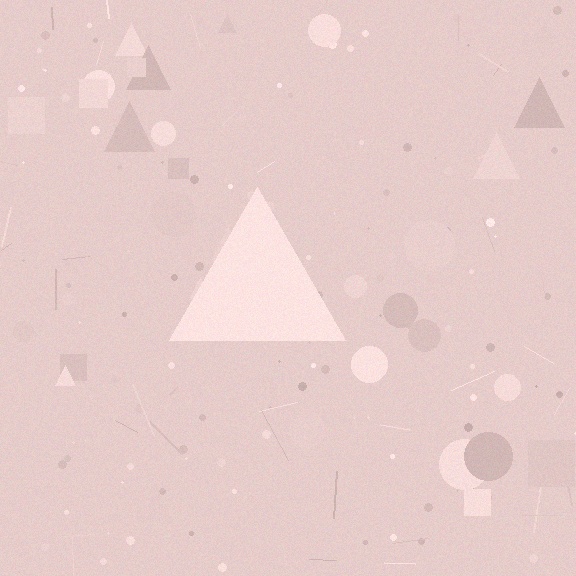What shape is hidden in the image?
A triangle is hidden in the image.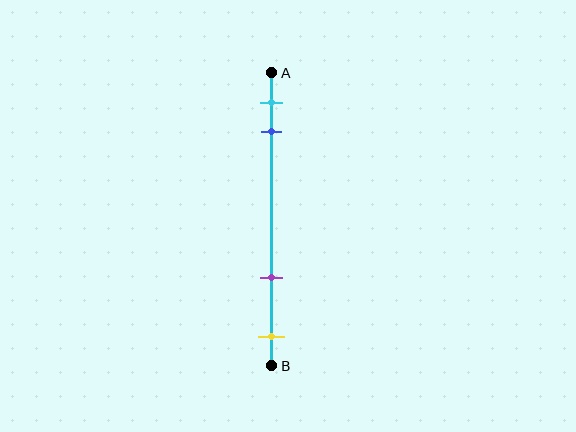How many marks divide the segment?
There are 4 marks dividing the segment.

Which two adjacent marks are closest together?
The cyan and blue marks are the closest adjacent pair.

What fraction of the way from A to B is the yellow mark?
The yellow mark is approximately 90% (0.9) of the way from A to B.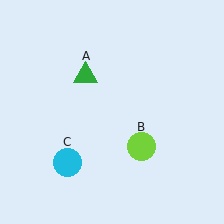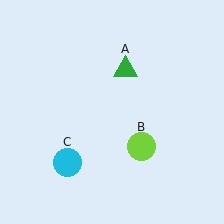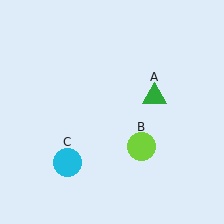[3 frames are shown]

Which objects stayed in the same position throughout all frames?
Lime circle (object B) and cyan circle (object C) remained stationary.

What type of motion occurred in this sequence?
The green triangle (object A) rotated clockwise around the center of the scene.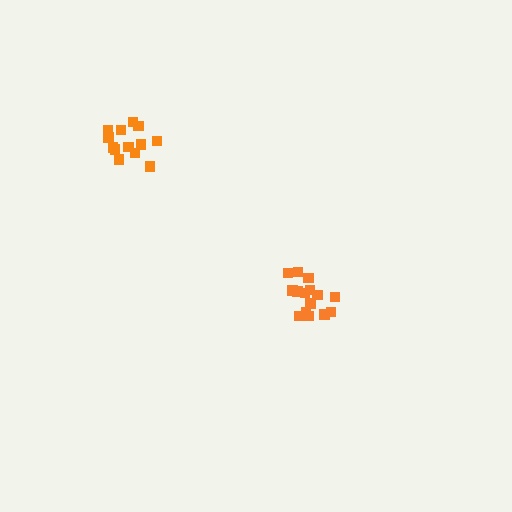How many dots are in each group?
Group 1: 15 dots, Group 2: 14 dots (29 total).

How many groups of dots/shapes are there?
There are 2 groups.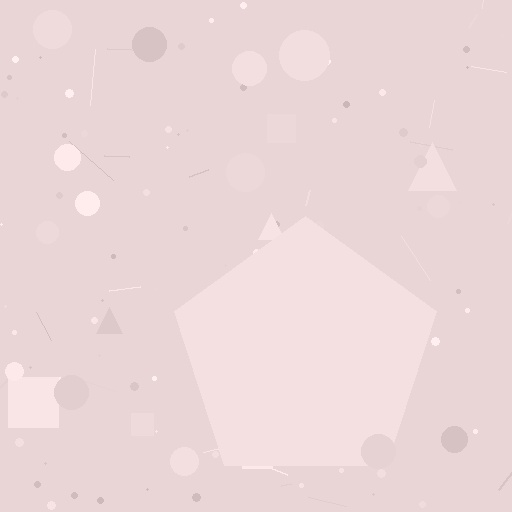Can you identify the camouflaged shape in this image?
The camouflaged shape is a pentagon.